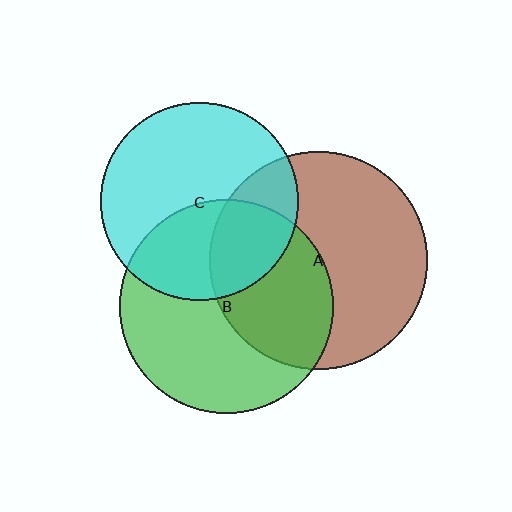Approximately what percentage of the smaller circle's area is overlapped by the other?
Approximately 25%.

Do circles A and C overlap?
Yes.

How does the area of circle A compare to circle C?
Approximately 1.2 times.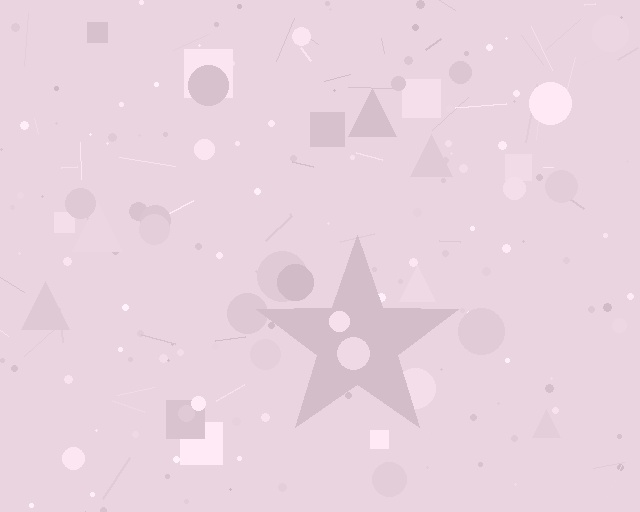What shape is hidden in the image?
A star is hidden in the image.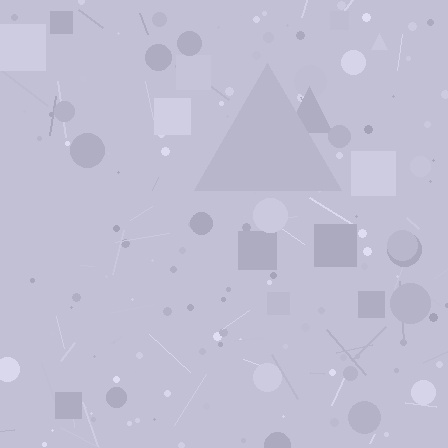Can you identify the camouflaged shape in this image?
The camouflaged shape is a triangle.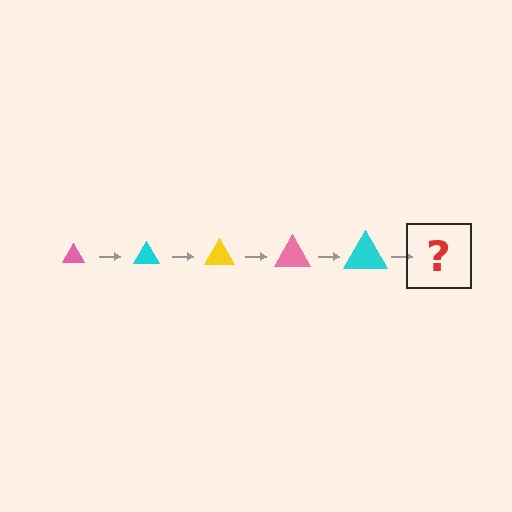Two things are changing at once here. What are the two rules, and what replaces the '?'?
The two rules are that the triangle grows larger each step and the color cycles through pink, cyan, and yellow. The '?' should be a yellow triangle, larger than the previous one.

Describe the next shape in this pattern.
It should be a yellow triangle, larger than the previous one.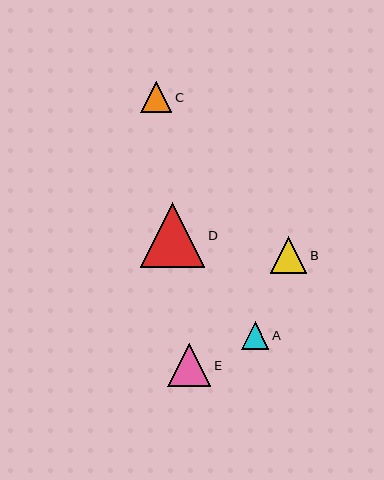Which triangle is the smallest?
Triangle A is the smallest with a size of approximately 27 pixels.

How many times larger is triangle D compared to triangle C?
Triangle D is approximately 2.1 times the size of triangle C.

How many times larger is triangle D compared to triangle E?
Triangle D is approximately 1.5 times the size of triangle E.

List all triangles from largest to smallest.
From largest to smallest: D, E, B, C, A.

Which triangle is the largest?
Triangle D is the largest with a size of approximately 65 pixels.